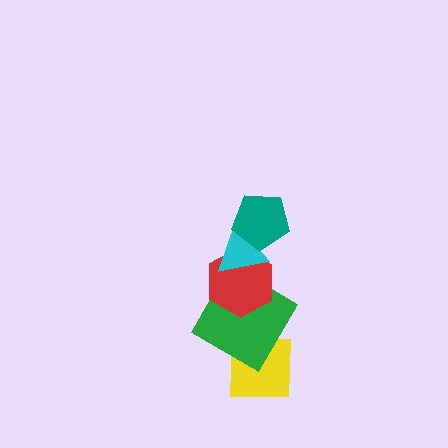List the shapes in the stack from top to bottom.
From top to bottom: the teal pentagon, the cyan triangle, the red hexagon, the green diamond, the yellow square.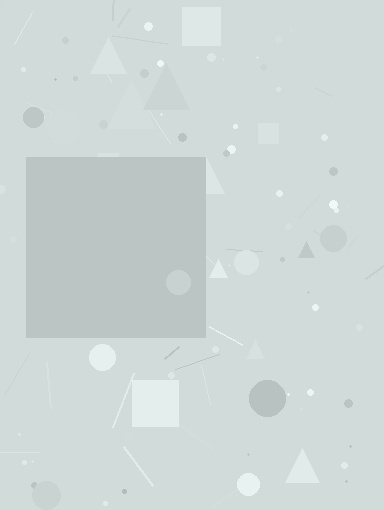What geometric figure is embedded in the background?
A square is embedded in the background.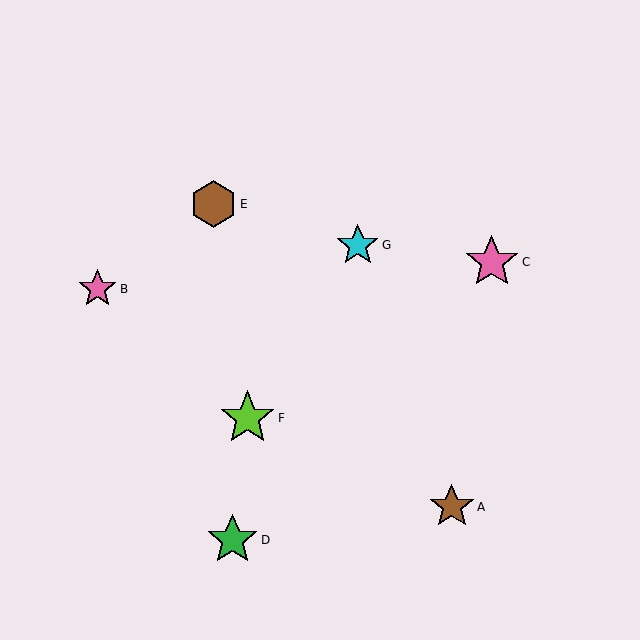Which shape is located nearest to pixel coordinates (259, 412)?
The lime star (labeled F) at (247, 418) is nearest to that location.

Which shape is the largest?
The lime star (labeled F) is the largest.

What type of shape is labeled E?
Shape E is a brown hexagon.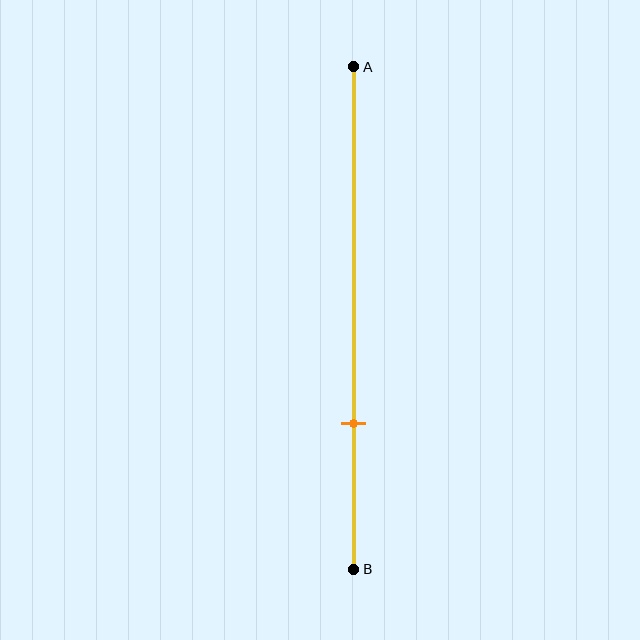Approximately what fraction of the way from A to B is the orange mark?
The orange mark is approximately 70% of the way from A to B.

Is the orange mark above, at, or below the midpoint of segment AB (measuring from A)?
The orange mark is below the midpoint of segment AB.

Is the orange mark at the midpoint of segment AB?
No, the mark is at about 70% from A, not at the 50% midpoint.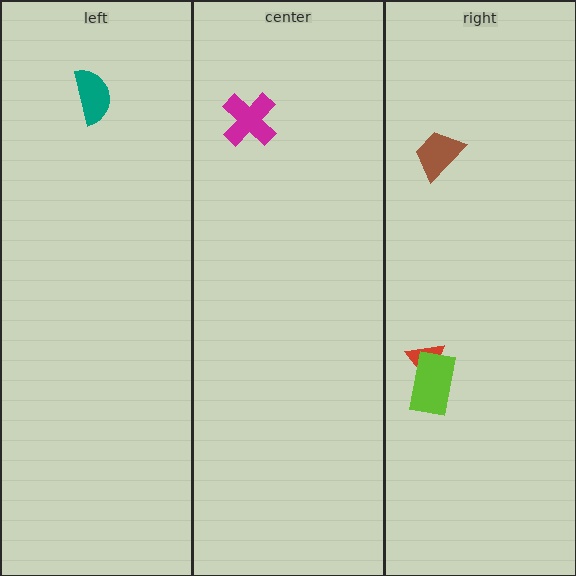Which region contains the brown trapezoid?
The right region.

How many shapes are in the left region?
1.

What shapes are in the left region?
The teal semicircle.